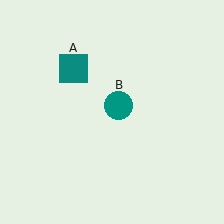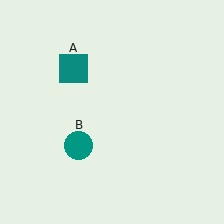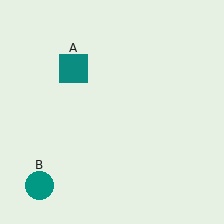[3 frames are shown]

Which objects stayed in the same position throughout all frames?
Teal square (object A) remained stationary.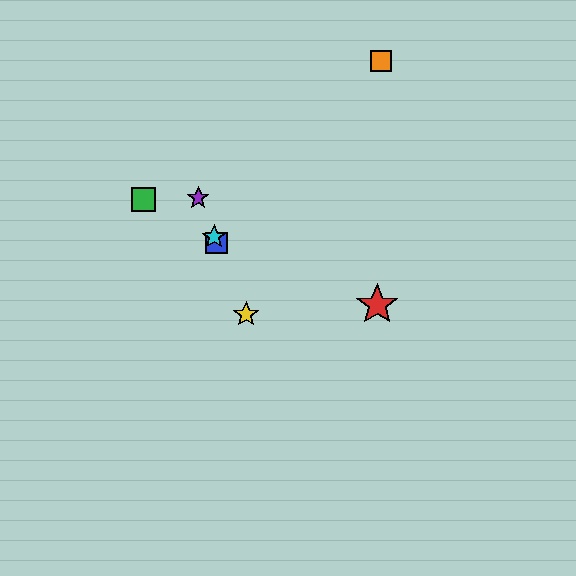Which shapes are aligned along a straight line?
The blue square, the yellow star, the purple star, the cyan star are aligned along a straight line.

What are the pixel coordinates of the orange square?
The orange square is at (381, 61).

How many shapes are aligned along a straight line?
4 shapes (the blue square, the yellow star, the purple star, the cyan star) are aligned along a straight line.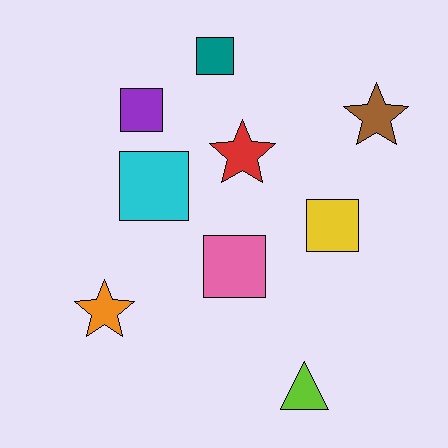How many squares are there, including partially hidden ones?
There are 5 squares.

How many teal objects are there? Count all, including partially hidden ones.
There is 1 teal object.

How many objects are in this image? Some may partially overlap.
There are 9 objects.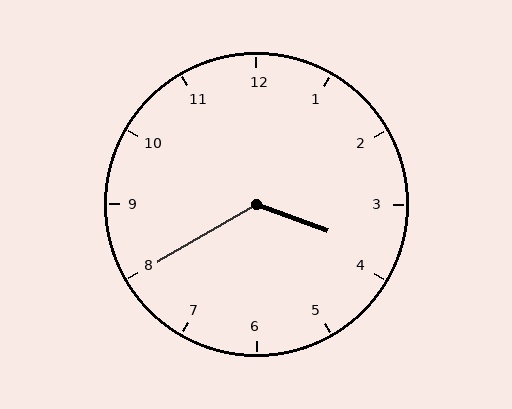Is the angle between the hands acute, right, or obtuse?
It is obtuse.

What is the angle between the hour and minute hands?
Approximately 130 degrees.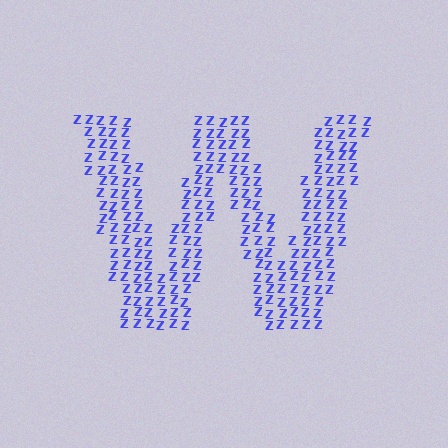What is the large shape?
The large shape is the letter W.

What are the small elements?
The small elements are letter Z's.